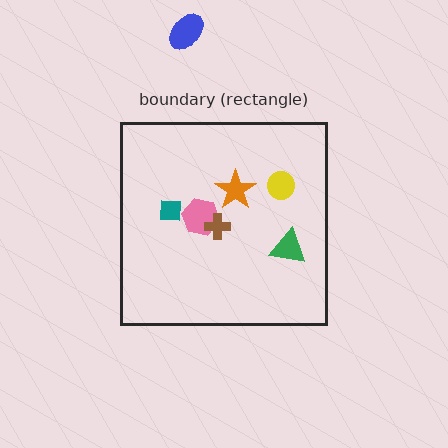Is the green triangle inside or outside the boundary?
Inside.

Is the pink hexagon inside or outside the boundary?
Inside.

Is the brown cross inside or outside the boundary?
Inside.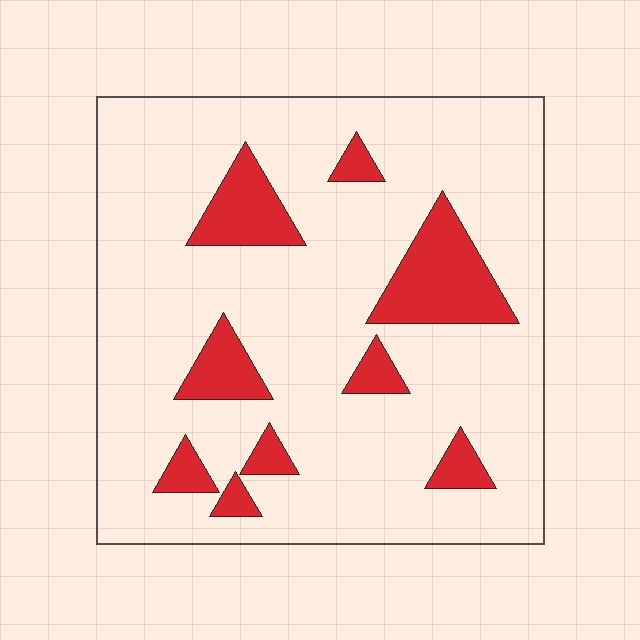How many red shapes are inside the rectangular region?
9.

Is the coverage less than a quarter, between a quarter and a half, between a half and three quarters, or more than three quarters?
Less than a quarter.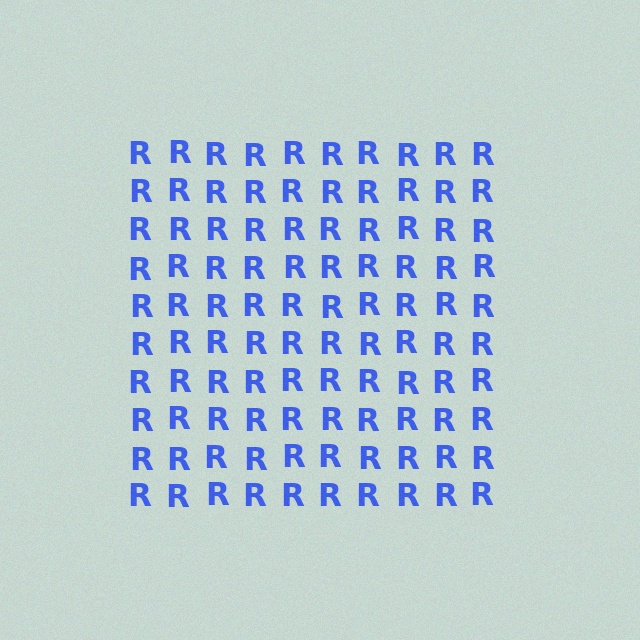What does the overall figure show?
The overall figure shows a square.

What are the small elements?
The small elements are letter R's.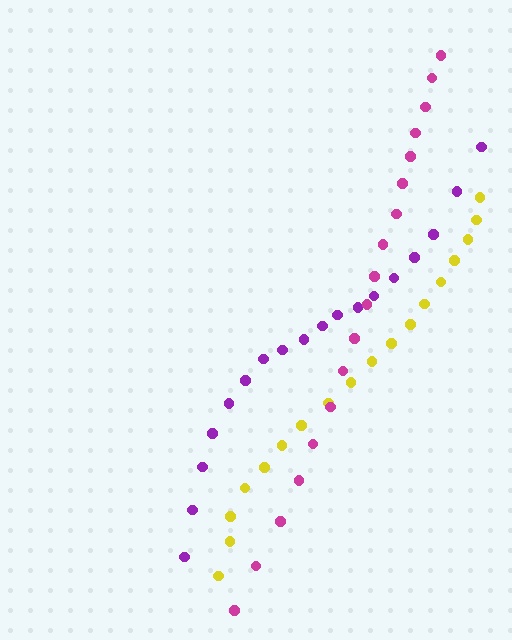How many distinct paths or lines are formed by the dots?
There are 3 distinct paths.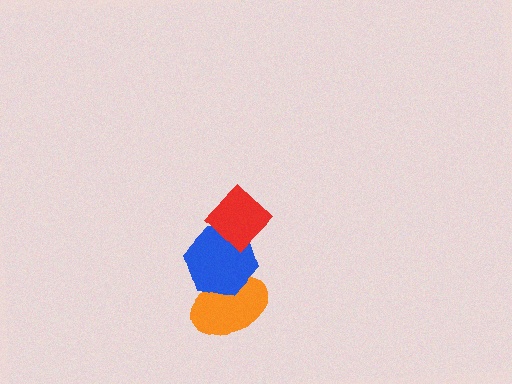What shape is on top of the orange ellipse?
The blue hexagon is on top of the orange ellipse.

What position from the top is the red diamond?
The red diamond is 1st from the top.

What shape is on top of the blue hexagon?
The red diamond is on top of the blue hexagon.